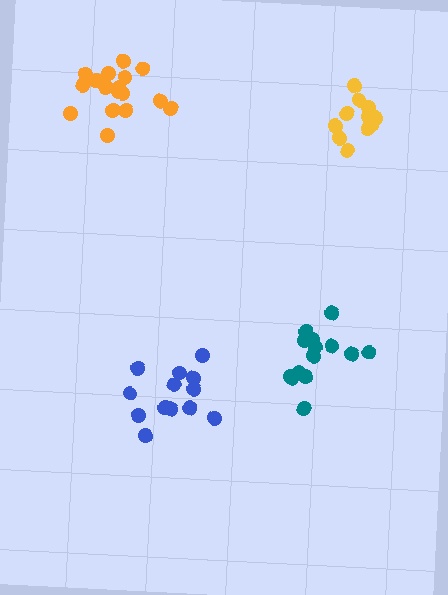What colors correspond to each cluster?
The clusters are colored: orange, blue, teal, yellow.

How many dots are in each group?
Group 1: 17 dots, Group 2: 13 dots, Group 3: 14 dots, Group 4: 12 dots (56 total).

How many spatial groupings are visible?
There are 4 spatial groupings.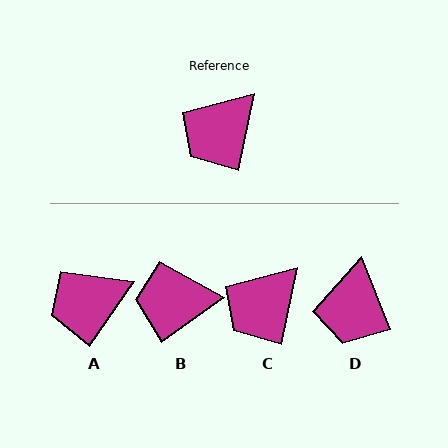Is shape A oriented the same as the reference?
No, it is off by about 23 degrees.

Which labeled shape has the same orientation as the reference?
C.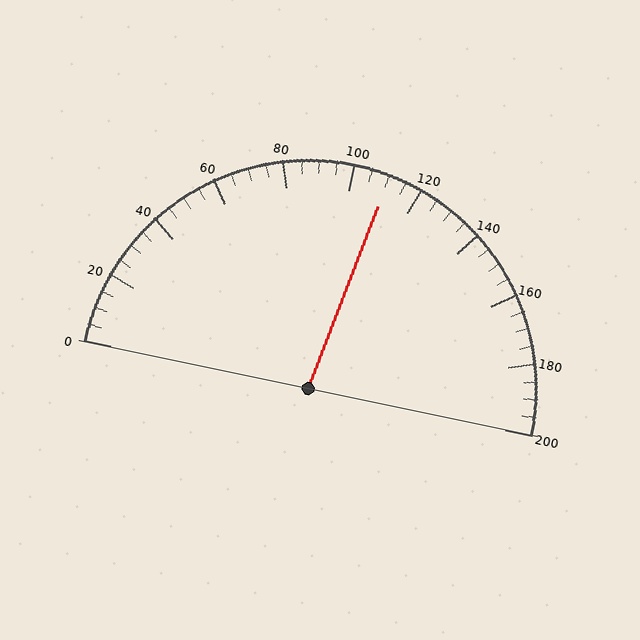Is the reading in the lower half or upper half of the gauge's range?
The reading is in the upper half of the range (0 to 200).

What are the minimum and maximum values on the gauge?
The gauge ranges from 0 to 200.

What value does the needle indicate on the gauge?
The needle indicates approximately 110.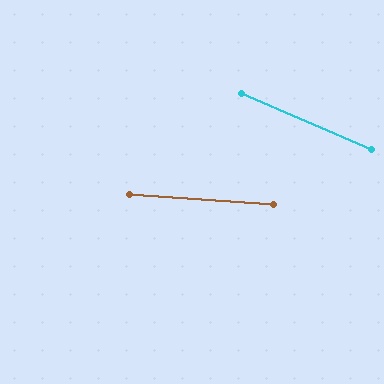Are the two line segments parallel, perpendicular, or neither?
Neither parallel nor perpendicular — they differ by about 19°.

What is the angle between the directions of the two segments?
Approximately 19 degrees.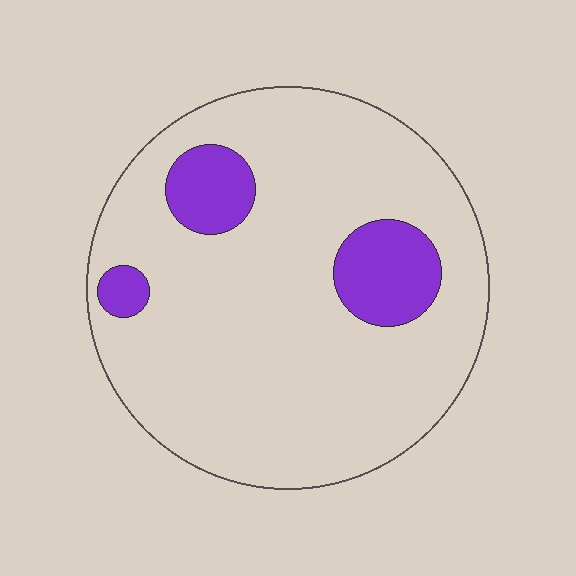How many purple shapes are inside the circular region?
3.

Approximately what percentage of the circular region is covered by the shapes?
Approximately 15%.